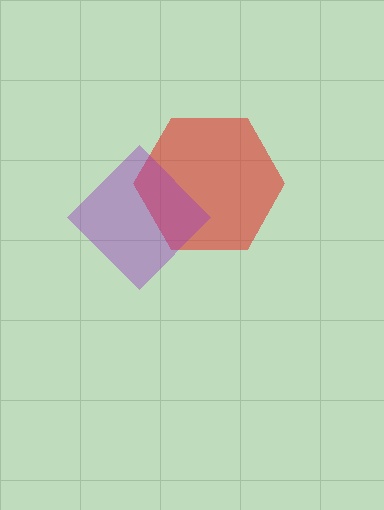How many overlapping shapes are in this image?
There are 2 overlapping shapes in the image.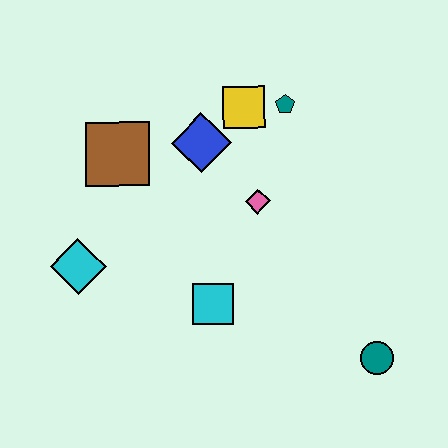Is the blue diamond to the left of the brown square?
No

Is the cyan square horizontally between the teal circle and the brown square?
Yes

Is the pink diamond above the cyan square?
Yes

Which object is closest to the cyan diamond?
The brown square is closest to the cyan diamond.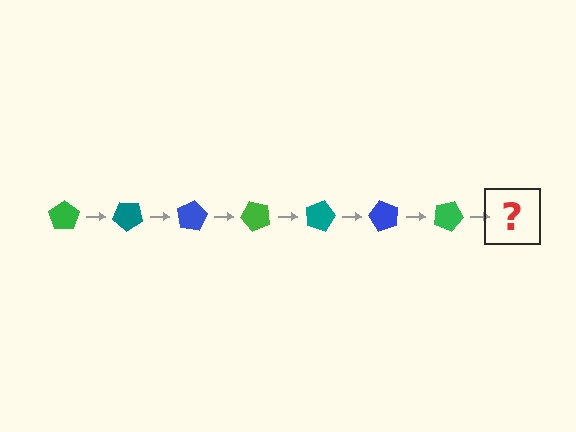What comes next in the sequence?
The next element should be a teal pentagon, rotated 280 degrees from the start.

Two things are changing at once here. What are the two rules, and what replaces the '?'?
The two rules are that it rotates 40 degrees each step and the color cycles through green, teal, and blue. The '?' should be a teal pentagon, rotated 280 degrees from the start.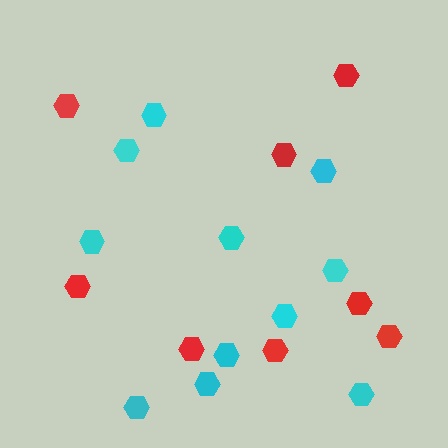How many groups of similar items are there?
There are 2 groups: one group of red hexagons (8) and one group of cyan hexagons (11).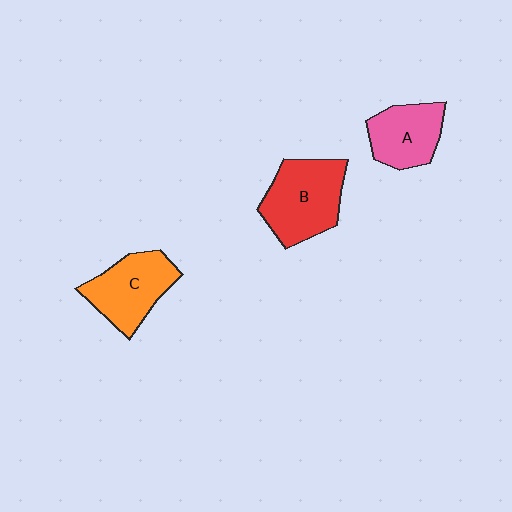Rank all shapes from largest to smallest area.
From largest to smallest: B (red), C (orange), A (pink).